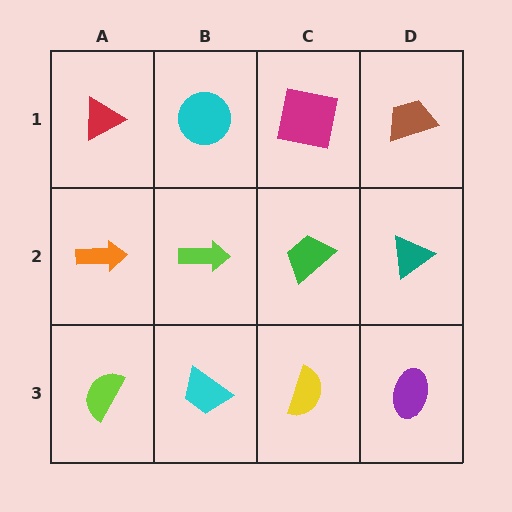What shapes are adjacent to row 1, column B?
A lime arrow (row 2, column B), a red triangle (row 1, column A), a magenta square (row 1, column C).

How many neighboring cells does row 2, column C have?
4.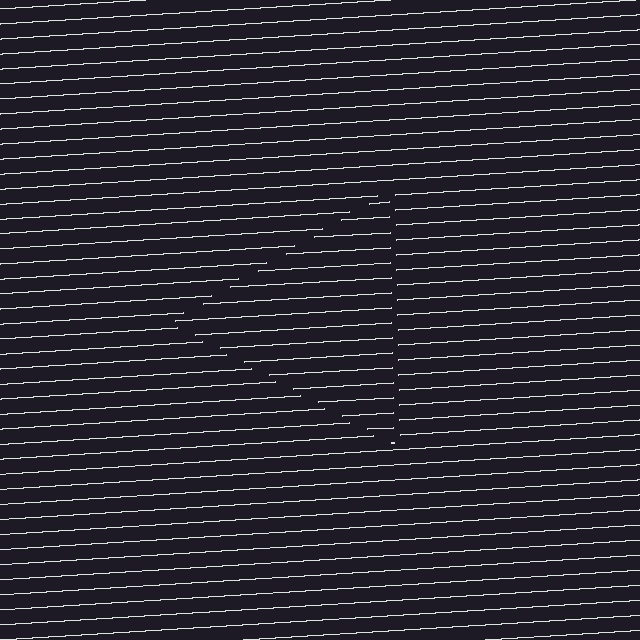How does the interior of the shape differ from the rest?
The interior of the shape contains the same grating, shifted by half a period — the contour is defined by the phase discontinuity where line-ends from the inner and outer gratings abut.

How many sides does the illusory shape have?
3 sides — the line-ends trace a triangle.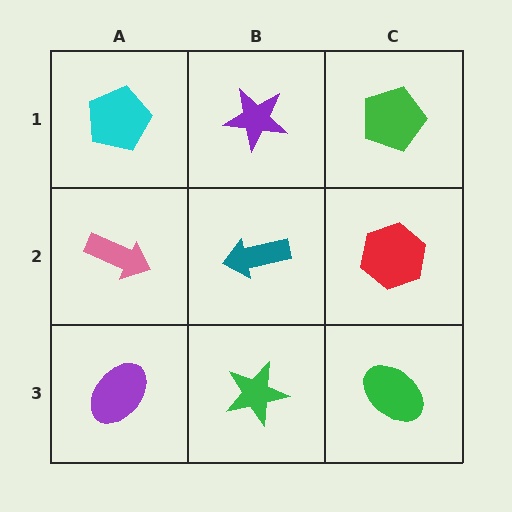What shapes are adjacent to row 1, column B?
A teal arrow (row 2, column B), a cyan pentagon (row 1, column A), a green pentagon (row 1, column C).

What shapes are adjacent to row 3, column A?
A pink arrow (row 2, column A), a green star (row 3, column B).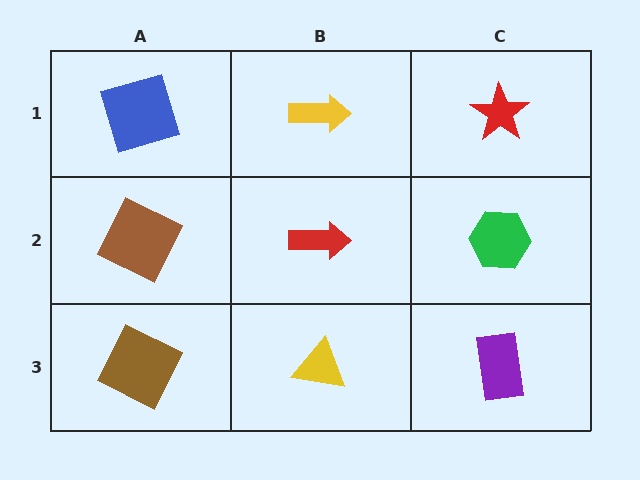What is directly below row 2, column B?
A yellow triangle.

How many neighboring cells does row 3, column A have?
2.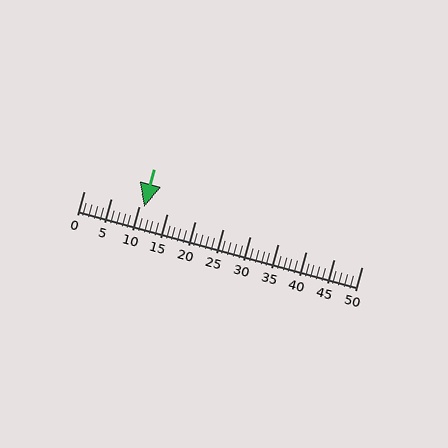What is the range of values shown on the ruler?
The ruler shows values from 0 to 50.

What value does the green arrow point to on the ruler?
The green arrow points to approximately 11.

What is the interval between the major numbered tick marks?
The major tick marks are spaced 5 units apart.